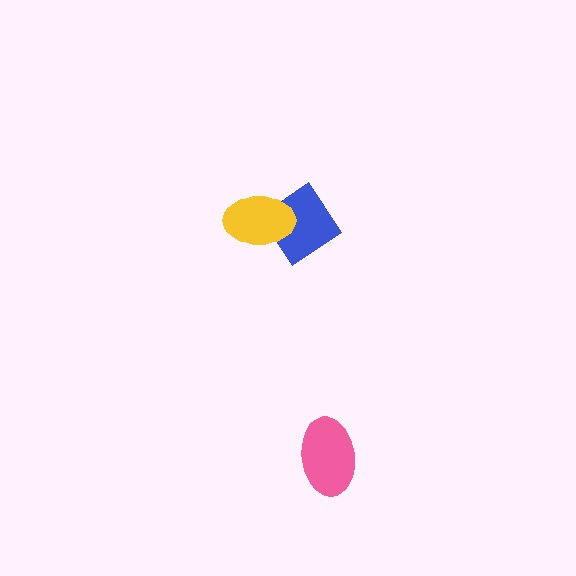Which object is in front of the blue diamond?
The yellow ellipse is in front of the blue diamond.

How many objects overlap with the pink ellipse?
0 objects overlap with the pink ellipse.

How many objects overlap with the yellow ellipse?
1 object overlaps with the yellow ellipse.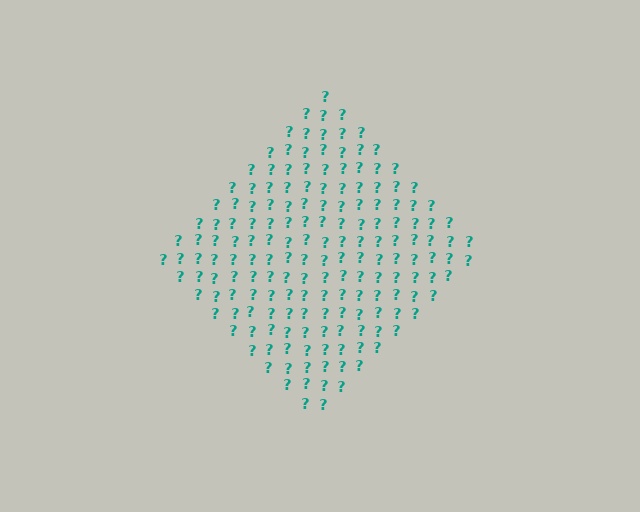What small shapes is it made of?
It is made of small question marks.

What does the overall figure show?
The overall figure shows a diamond.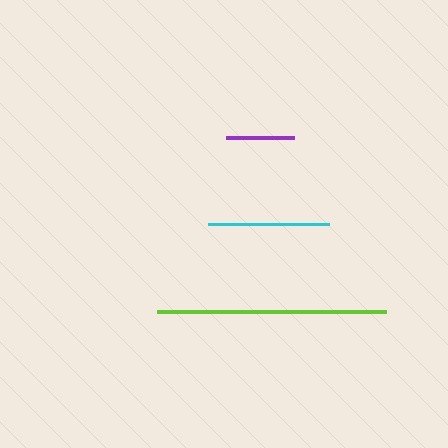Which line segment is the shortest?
The purple line is the shortest at approximately 68 pixels.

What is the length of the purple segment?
The purple segment is approximately 68 pixels long.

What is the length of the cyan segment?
The cyan segment is approximately 121 pixels long.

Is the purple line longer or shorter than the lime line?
The lime line is longer than the purple line.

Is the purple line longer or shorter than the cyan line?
The cyan line is longer than the purple line.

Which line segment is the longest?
The lime line is the longest at approximately 229 pixels.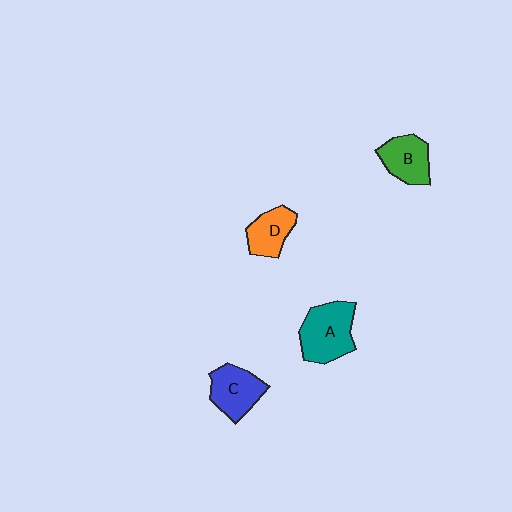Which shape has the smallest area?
Shape D (orange).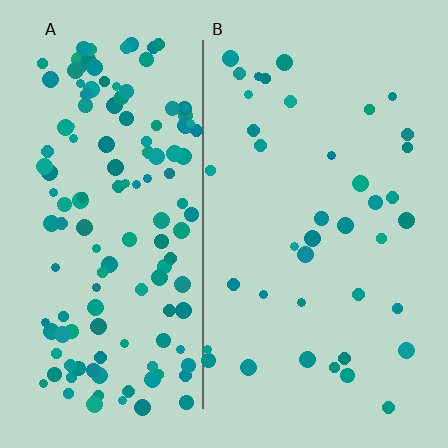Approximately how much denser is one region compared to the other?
Approximately 3.6× — region A over region B.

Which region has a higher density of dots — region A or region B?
A (the left).